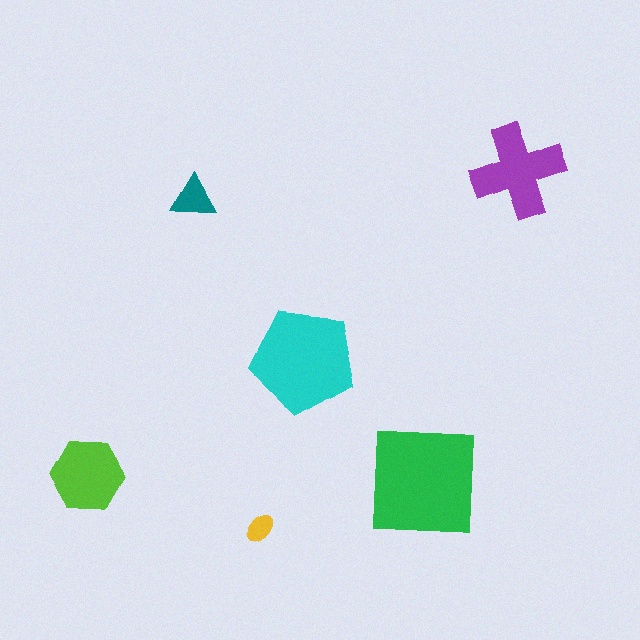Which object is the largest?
The green square.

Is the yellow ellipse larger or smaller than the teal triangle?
Smaller.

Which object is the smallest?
The yellow ellipse.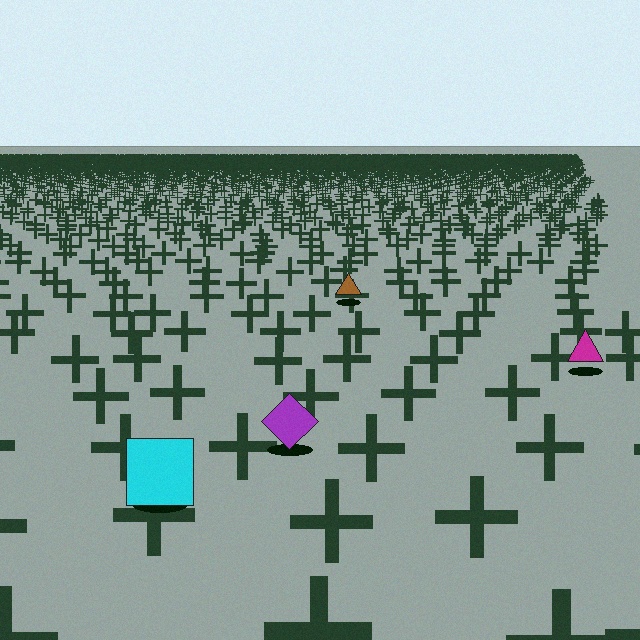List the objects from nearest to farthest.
From nearest to farthest: the cyan square, the purple diamond, the magenta triangle, the brown triangle.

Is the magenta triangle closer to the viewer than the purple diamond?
No. The purple diamond is closer — you can tell from the texture gradient: the ground texture is coarser near it.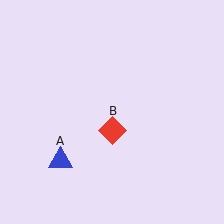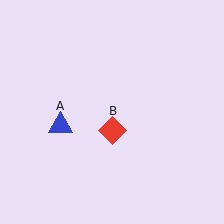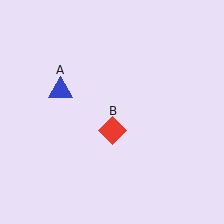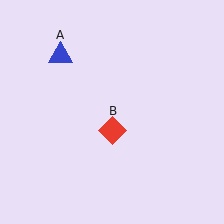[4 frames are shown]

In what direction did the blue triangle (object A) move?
The blue triangle (object A) moved up.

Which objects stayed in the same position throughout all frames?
Red diamond (object B) remained stationary.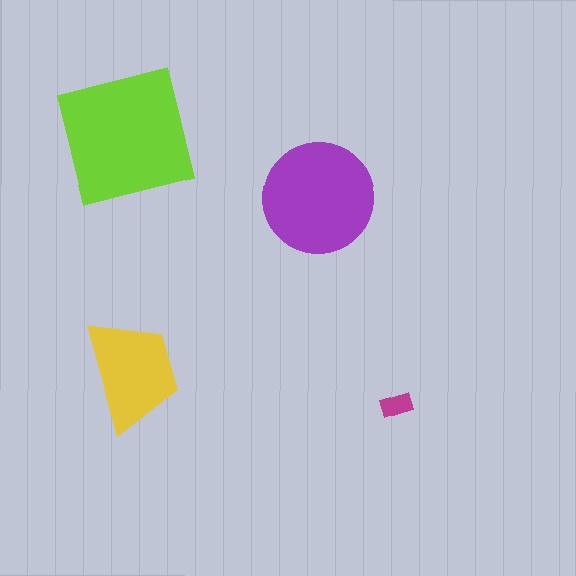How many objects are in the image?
There are 4 objects in the image.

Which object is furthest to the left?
The lime square is leftmost.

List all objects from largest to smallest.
The lime square, the purple circle, the yellow trapezoid, the magenta rectangle.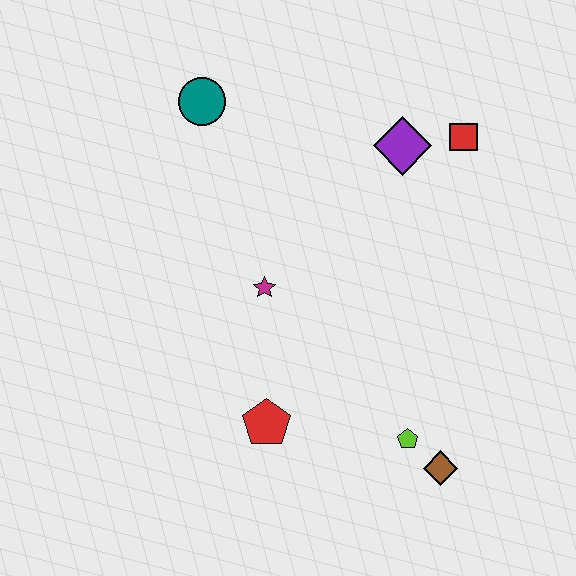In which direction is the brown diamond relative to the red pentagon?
The brown diamond is to the right of the red pentagon.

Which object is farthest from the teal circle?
The brown diamond is farthest from the teal circle.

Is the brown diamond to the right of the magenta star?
Yes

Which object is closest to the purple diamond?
The red square is closest to the purple diamond.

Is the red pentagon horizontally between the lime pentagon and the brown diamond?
No